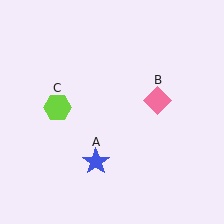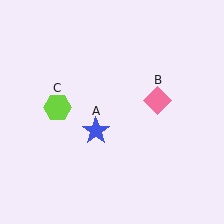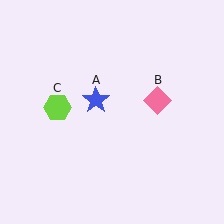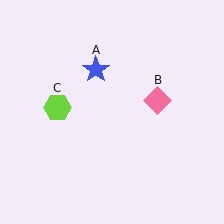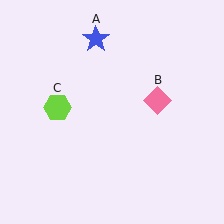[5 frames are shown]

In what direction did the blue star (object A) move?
The blue star (object A) moved up.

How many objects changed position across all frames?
1 object changed position: blue star (object A).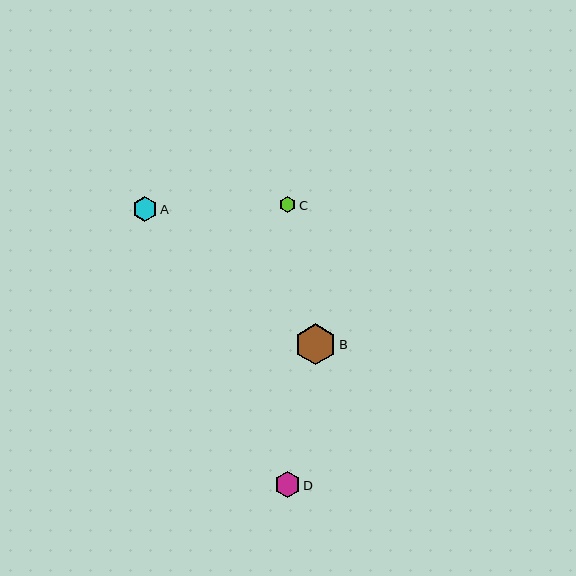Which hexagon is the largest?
Hexagon B is the largest with a size of approximately 41 pixels.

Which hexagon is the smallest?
Hexagon C is the smallest with a size of approximately 17 pixels.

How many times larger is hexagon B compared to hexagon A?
Hexagon B is approximately 1.6 times the size of hexagon A.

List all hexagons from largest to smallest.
From largest to smallest: B, D, A, C.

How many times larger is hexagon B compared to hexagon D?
Hexagon B is approximately 1.6 times the size of hexagon D.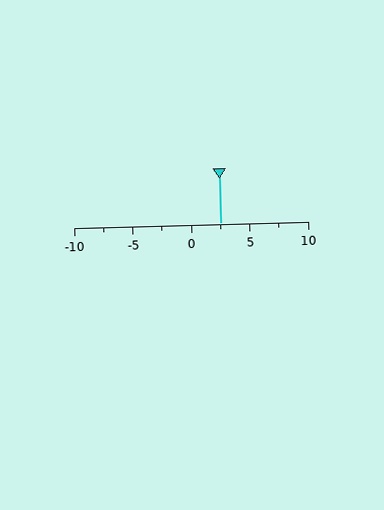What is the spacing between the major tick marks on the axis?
The major ticks are spaced 5 apart.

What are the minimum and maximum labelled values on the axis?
The axis runs from -10 to 10.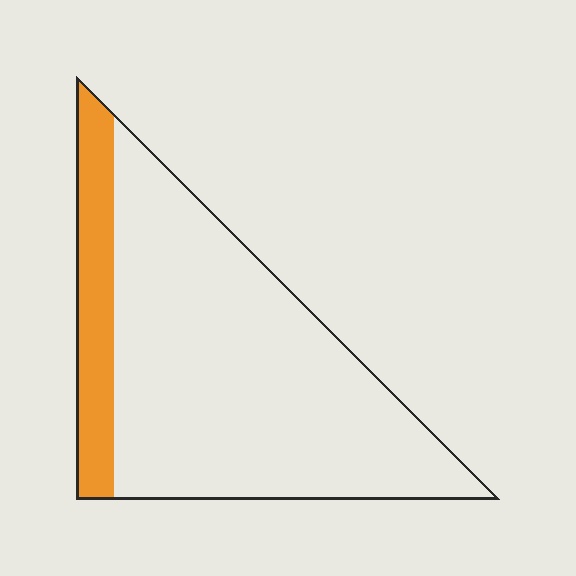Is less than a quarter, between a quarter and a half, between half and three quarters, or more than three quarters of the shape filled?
Less than a quarter.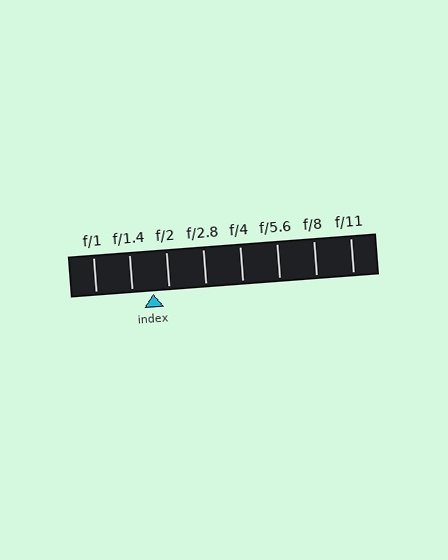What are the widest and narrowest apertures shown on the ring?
The widest aperture shown is f/1 and the narrowest is f/11.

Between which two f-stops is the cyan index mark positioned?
The index mark is between f/1.4 and f/2.